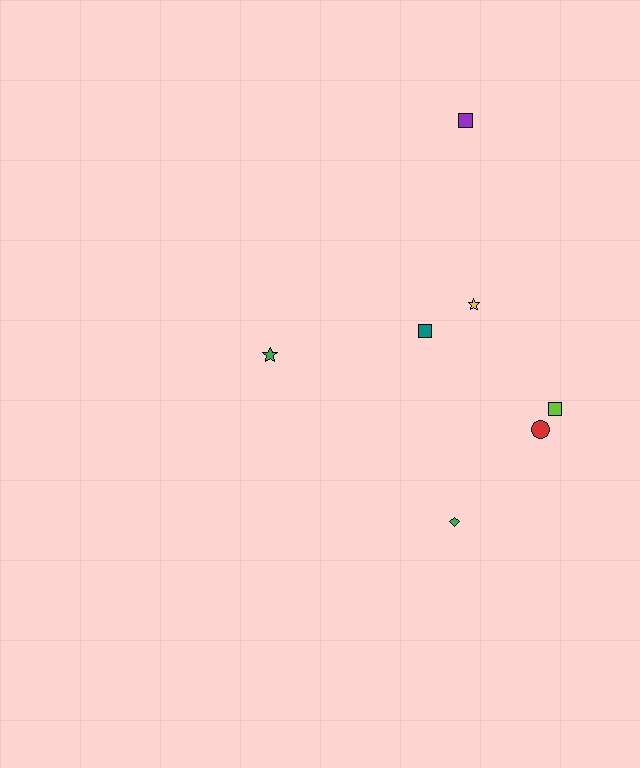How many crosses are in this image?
There are no crosses.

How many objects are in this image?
There are 7 objects.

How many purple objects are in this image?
There is 1 purple object.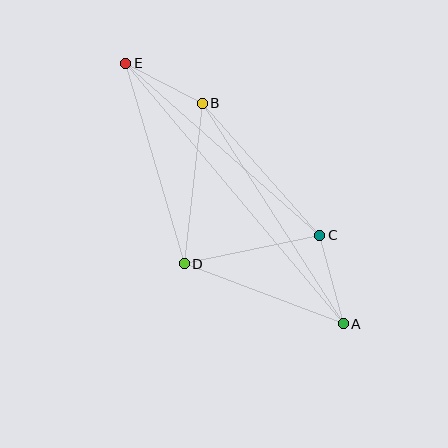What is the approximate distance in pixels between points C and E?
The distance between C and E is approximately 259 pixels.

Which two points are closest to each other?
Points B and E are closest to each other.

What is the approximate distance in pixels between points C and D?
The distance between C and D is approximately 139 pixels.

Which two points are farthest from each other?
Points A and E are farthest from each other.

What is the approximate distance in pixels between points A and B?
The distance between A and B is approximately 261 pixels.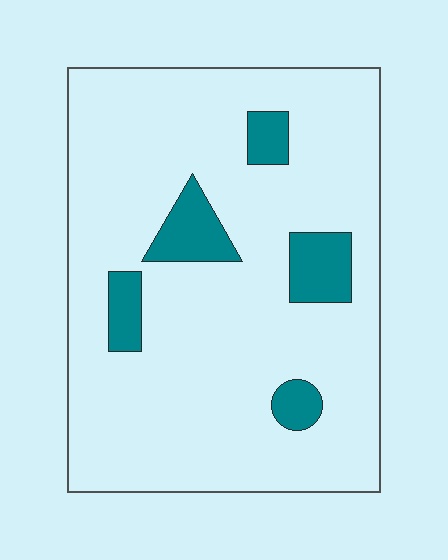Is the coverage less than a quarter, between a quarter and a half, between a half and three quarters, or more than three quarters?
Less than a quarter.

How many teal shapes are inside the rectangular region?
5.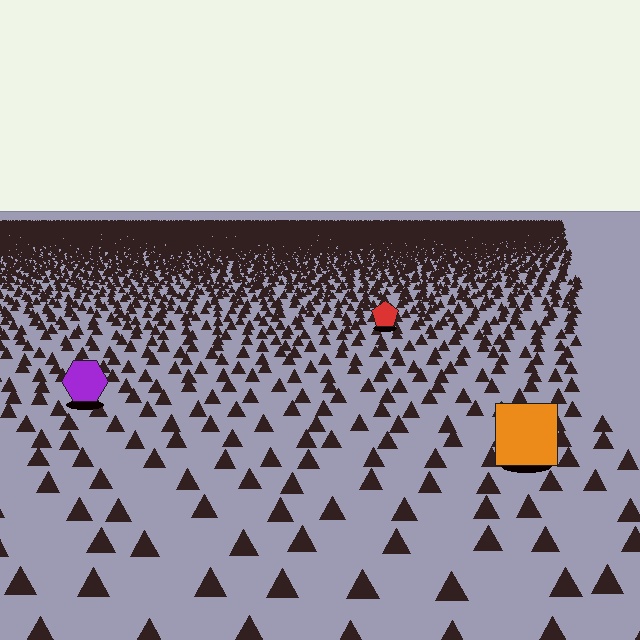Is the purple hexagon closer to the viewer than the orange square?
No. The orange square is closer — you can tell from the texture gradient: the ground texture is coarser near it.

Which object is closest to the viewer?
The orange square is closest. The texture marks near it are larger and more spread out.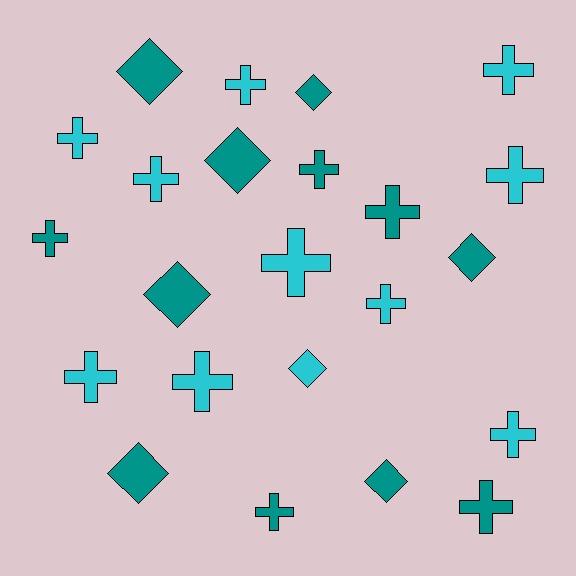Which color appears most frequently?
Teal, with 12 objects.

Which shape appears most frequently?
Cross, with 15 objects.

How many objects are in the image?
There are 23 objects.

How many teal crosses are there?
There are 5 teal crosses.